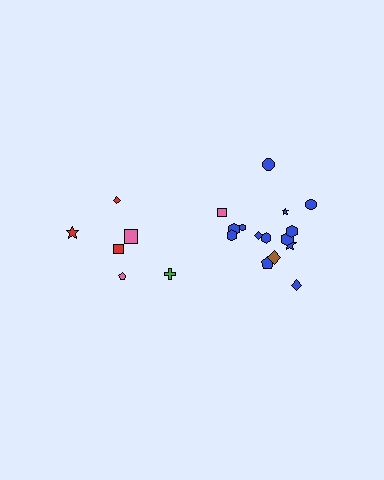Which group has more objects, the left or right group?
The right group.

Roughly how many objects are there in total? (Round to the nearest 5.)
Roughly 20 objects in total.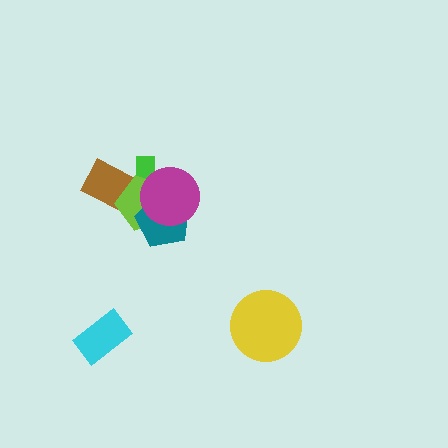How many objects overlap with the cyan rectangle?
0 objects overlap with the cyan rectangle.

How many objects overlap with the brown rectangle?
2 objects overlap with the brown rectangle.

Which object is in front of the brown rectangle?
The lime pentagon is in front of the brown rectangle.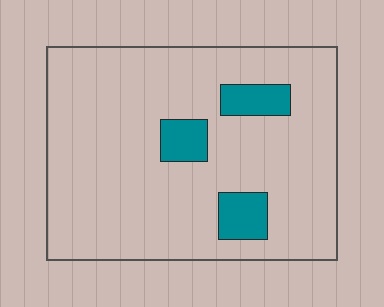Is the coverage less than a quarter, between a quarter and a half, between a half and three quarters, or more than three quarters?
Less than a quarter.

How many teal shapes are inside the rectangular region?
3.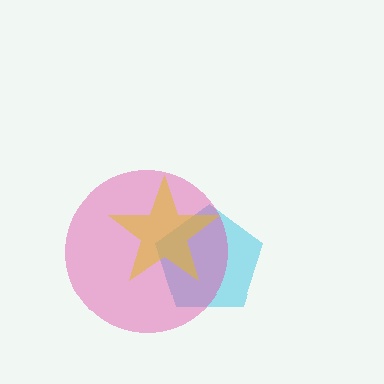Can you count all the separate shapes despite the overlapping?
Yes, there are 3 separate shapes.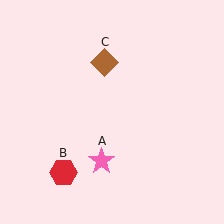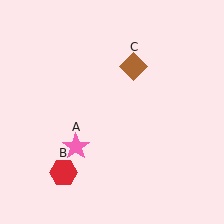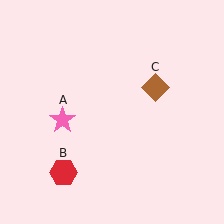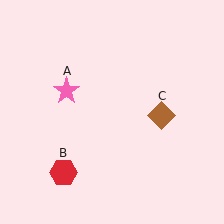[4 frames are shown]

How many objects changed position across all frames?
2 objects changed position: pink star (object A), brown diamond (object C).